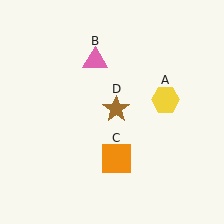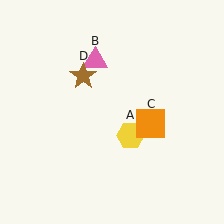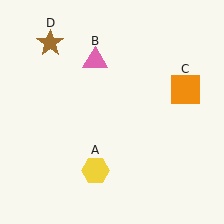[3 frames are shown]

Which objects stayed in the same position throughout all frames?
Pink triangle (object B) remained stationary.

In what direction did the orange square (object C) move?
The orange square (object C) moved up and to the right.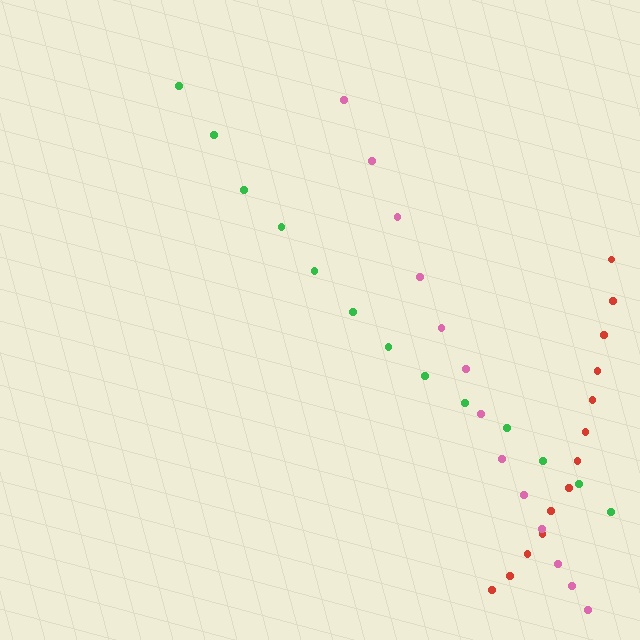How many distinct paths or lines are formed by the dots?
There are 3 distinct paths.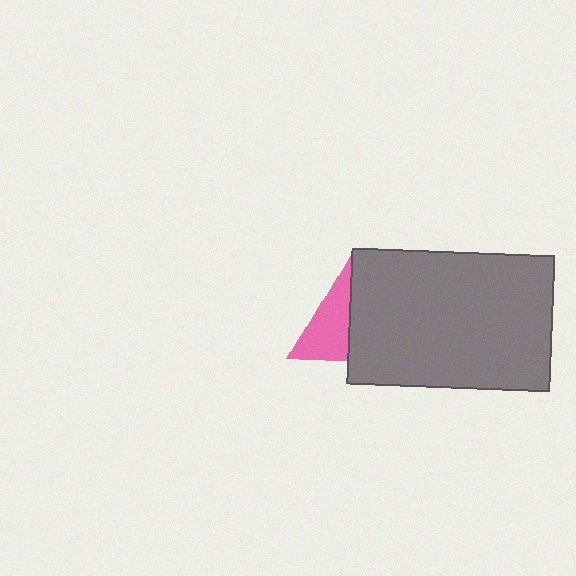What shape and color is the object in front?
The object in front is a gray rectangle.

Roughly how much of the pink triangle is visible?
About half of it is visible (roughly 50%).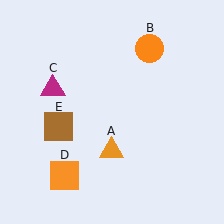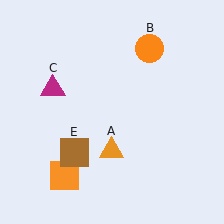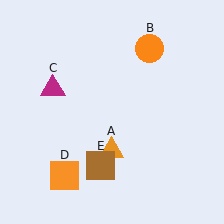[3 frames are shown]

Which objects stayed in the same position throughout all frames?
Orange triangle (object A) and orange circle (object B) and magenta triangle (object C) and orange square (object D) remained stationary.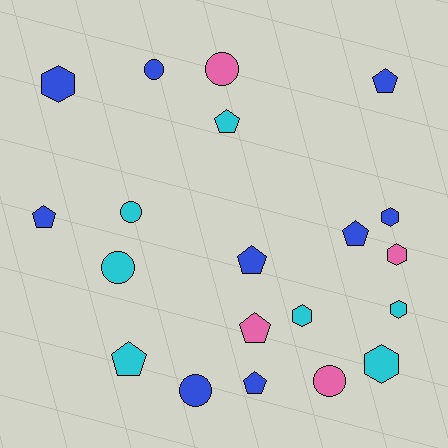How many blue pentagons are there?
There are 5 blue pentagons.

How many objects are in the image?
There are 20 objects.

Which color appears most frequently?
Blue, with 9 objects.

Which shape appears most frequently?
Pentagon, with 8 objects.